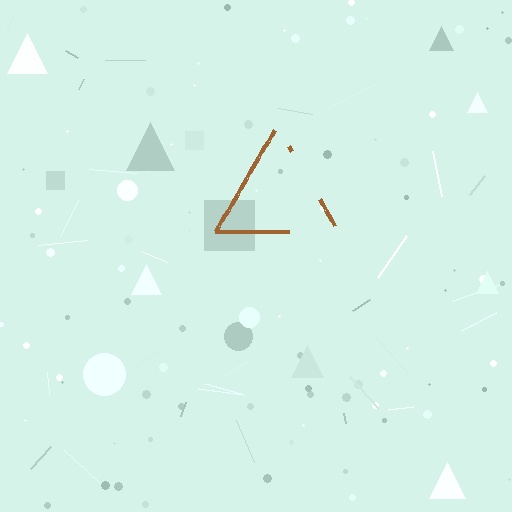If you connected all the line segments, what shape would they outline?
They would outline a triangle.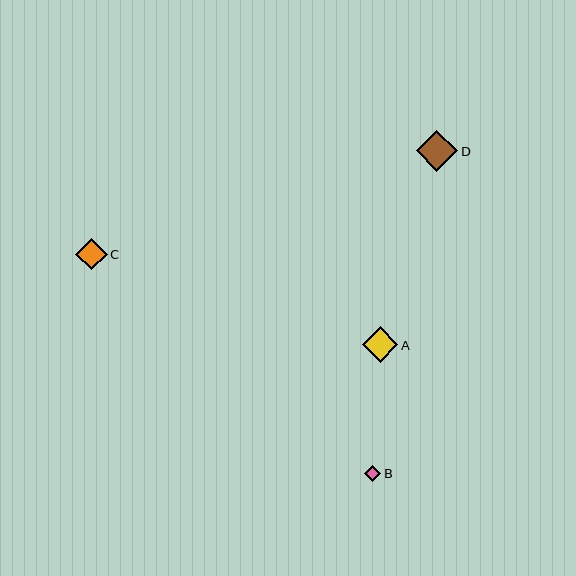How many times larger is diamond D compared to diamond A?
Diamond D is approximately 1.2 times the size of diamond A.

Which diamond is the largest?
Diamond D is the largest with a size of approximately 42 pixels.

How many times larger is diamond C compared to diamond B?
Diamond C is approximately 1.9 times the size of diamond B.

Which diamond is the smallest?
Diamond B is the smallest with a size of approximately 17 pixels.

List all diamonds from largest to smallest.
From largest to smallest: D, A, C, B.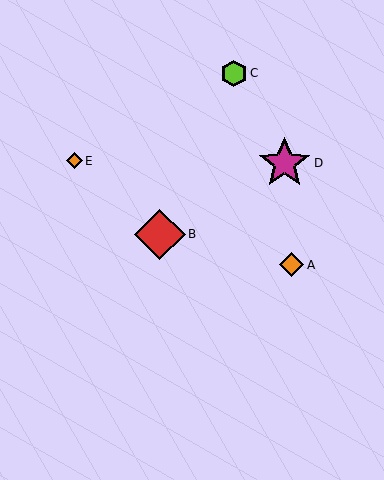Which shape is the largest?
The magenta star (labeled D) is the largest.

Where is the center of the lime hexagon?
The center of the lime hexagon is at (234, 73).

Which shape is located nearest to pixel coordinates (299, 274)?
The orange diamond (labeled A) at (292, 265) is nearest to that location.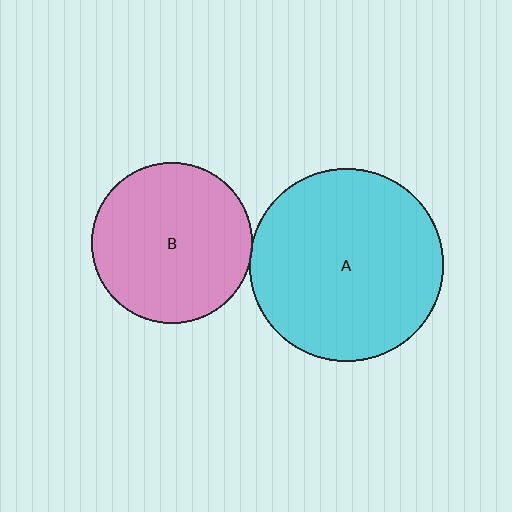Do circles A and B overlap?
Yes.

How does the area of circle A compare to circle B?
Approximately 1.4 times.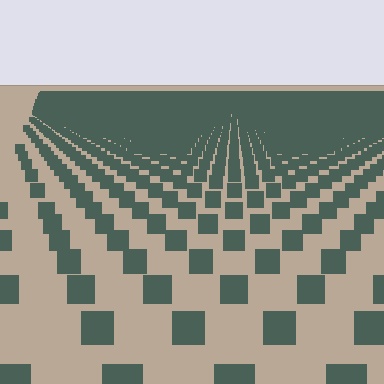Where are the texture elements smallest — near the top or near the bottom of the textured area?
Near the top.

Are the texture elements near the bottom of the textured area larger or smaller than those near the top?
Larger. Near the bottom, elements are closer to the viewer and appear at a bigger on-screen size.